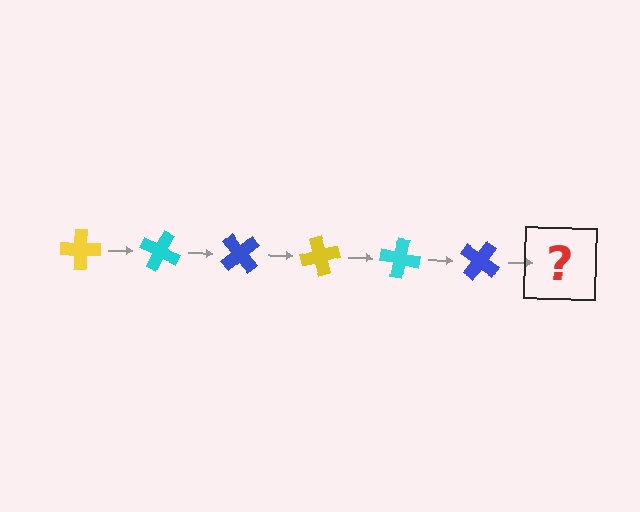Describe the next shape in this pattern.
It should be a yellow cross, rotated 150 degrees from the start.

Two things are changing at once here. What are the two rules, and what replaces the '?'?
The two rules are that it rotates 25 degrees each step and the color cycles through yellow, cyan, and blue. The '?' should be a yellow cross, rotated 150 degrees from the start.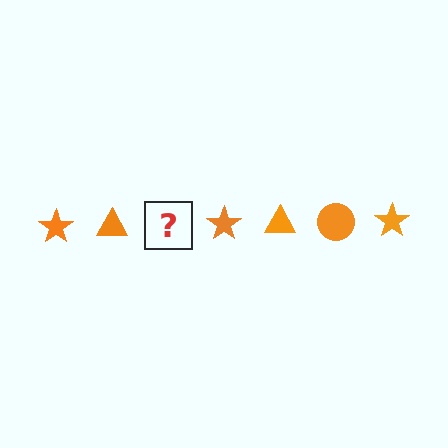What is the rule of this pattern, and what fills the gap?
The rule is that the pattern cycles through star, triangle, circle shapes in orange. The gap should be filled with an orange circle.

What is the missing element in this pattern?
The missing element is an orange circle.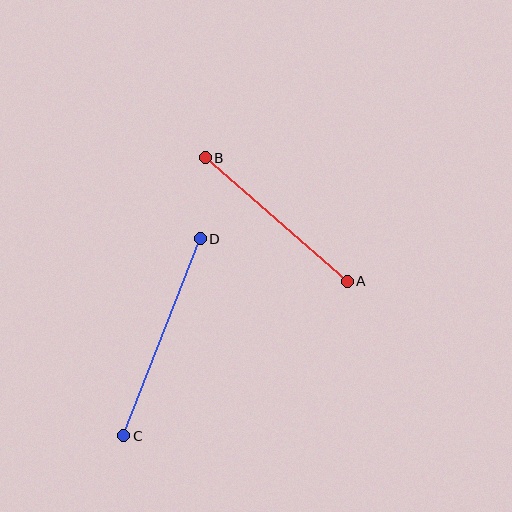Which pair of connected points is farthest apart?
Points C and D are farthest apart.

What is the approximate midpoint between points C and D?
The midpoint is at approximately (162, 337) pixels.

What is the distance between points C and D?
The distance is approximately 212 pixels.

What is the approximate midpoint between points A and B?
The midpoint is at approximately (276, 220) pixels.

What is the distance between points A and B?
The distance is approximately 188 pixels.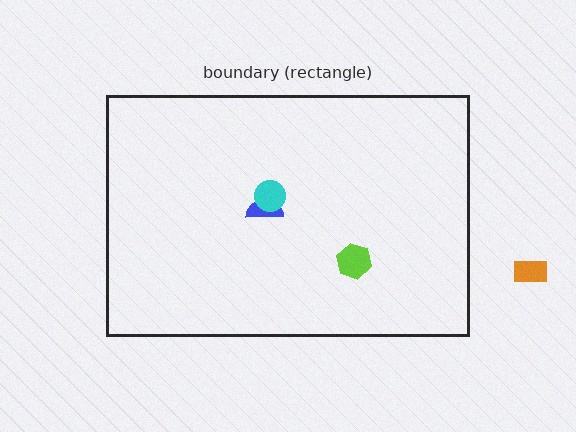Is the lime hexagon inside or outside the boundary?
Inside.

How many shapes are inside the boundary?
3 inside, 1 outside.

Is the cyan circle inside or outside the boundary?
Inside.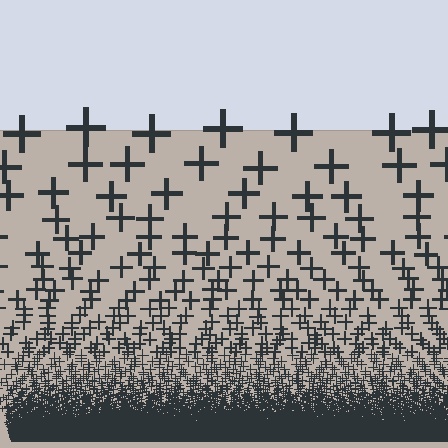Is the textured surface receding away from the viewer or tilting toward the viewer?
The surface appears to tilt toward the viewer. Texture elements get larger and sparser toward the top.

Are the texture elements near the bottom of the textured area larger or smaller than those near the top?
Smaller. The gradient is inverted — elements near the bottom are smaller and denser.